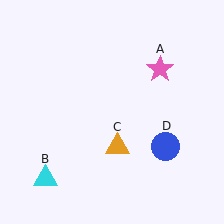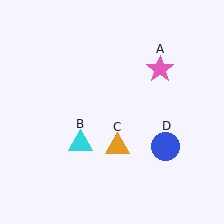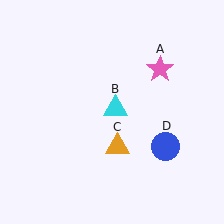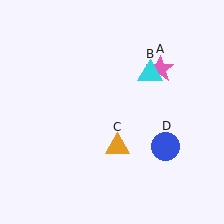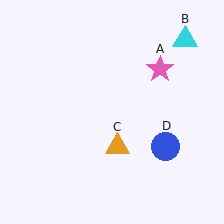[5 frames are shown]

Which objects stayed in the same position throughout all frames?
Pink star (object A) and orange triangle (object C) and blue circle (object D) remained stationary.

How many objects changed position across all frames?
1 object changed position: cyan triangle (object B).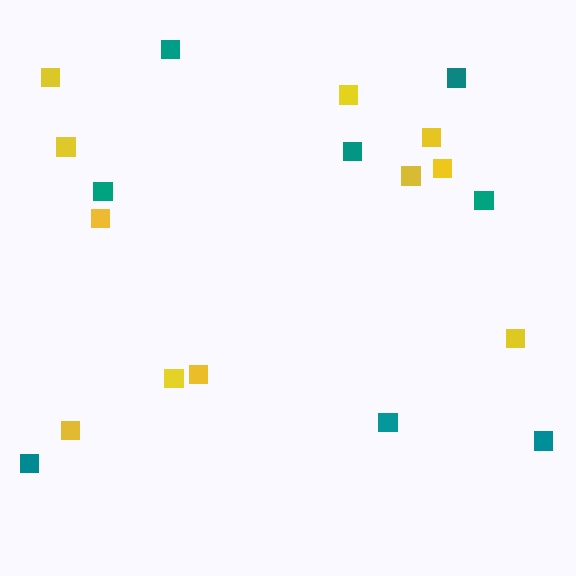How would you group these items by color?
There are 2 groups: one group of teal squares (8) and one group of yellow squares (11).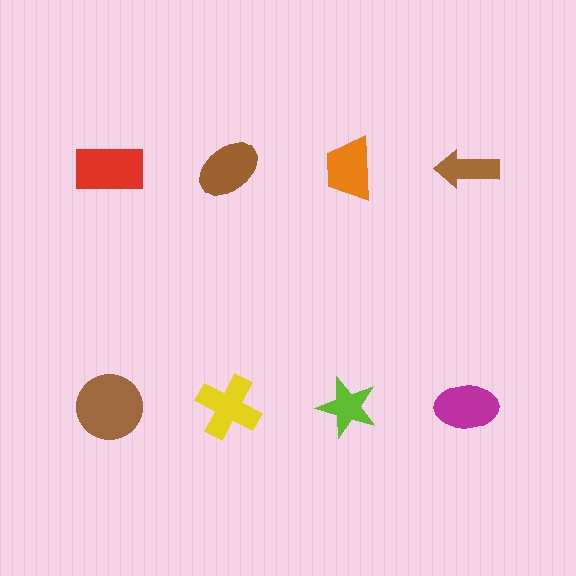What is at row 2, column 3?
A lime star.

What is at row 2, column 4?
A magenta ellipse.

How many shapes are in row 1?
4 shapes.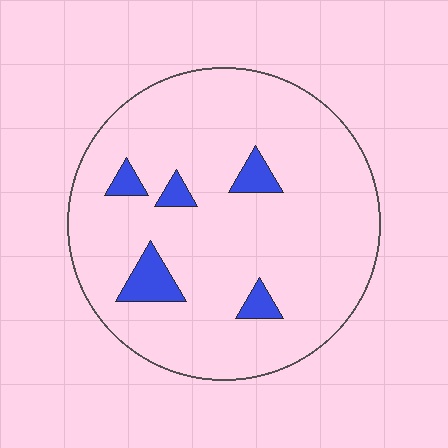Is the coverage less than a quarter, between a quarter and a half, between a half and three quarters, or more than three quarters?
Less than a quarter.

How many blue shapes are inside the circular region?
5.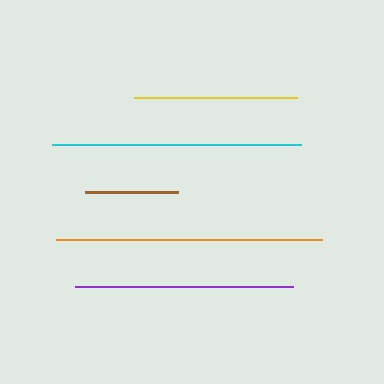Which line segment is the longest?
The orange line is the longest at approximately 266 pixels.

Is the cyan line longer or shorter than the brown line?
The cyan line is longer than the brown line.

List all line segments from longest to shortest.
From longest to shortest: orange, cyan, purple, yellow, brown.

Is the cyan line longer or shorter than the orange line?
The orange line is longer than the cyan line.